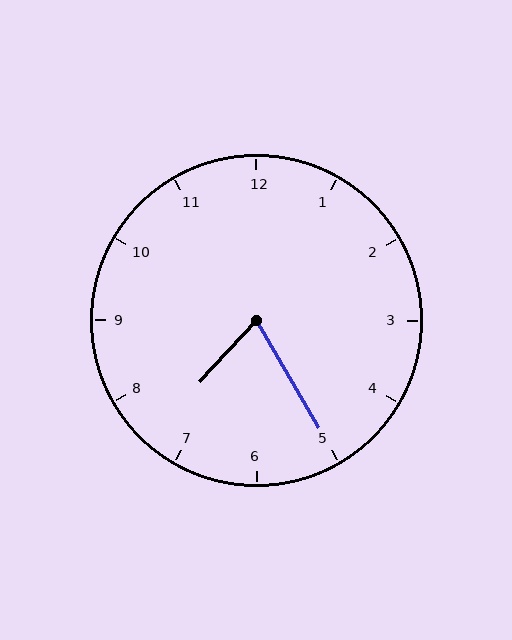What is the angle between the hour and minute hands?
Approximately 72 degrees.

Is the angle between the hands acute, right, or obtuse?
It is acute.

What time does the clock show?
7:25.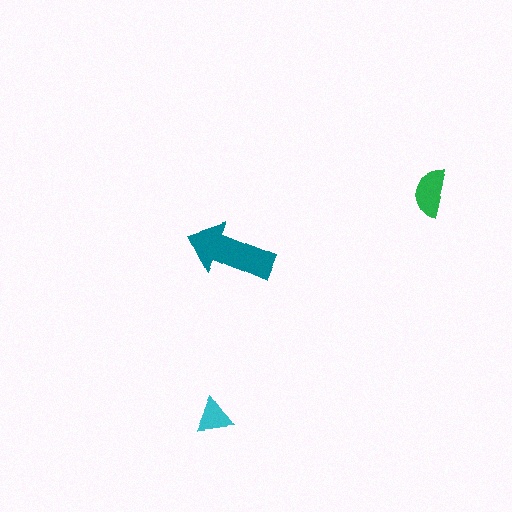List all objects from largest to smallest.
The teal arrow, the green semicircle, the cyan triangle.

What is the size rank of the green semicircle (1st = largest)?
2nd.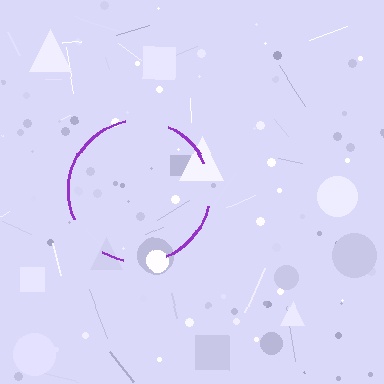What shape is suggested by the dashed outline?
The dashed outline suggests a circle.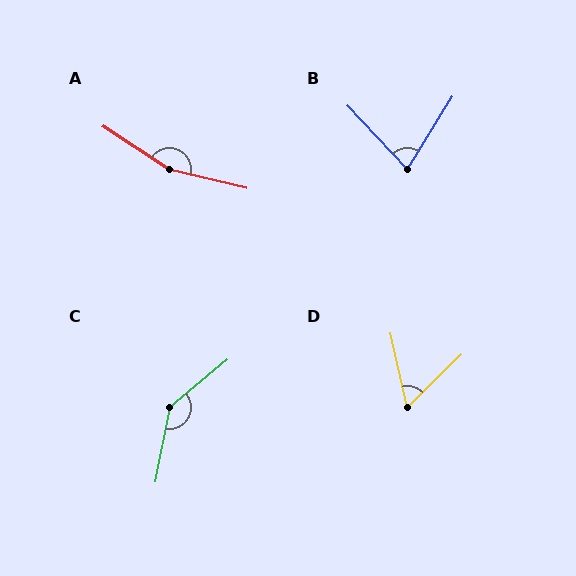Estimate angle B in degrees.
Approximately 75 degrees.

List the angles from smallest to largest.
D (58°), B (75°), C (140°), A (160°).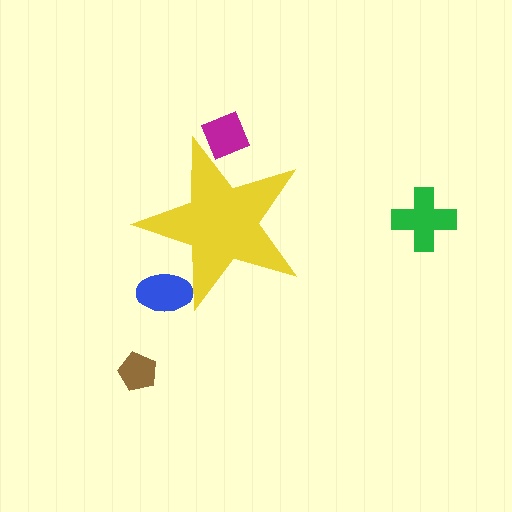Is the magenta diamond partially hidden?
Yes, the magenta diamond is partially hidden behind the yellow star.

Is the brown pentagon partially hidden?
No, the brown pentagon is fully visible.